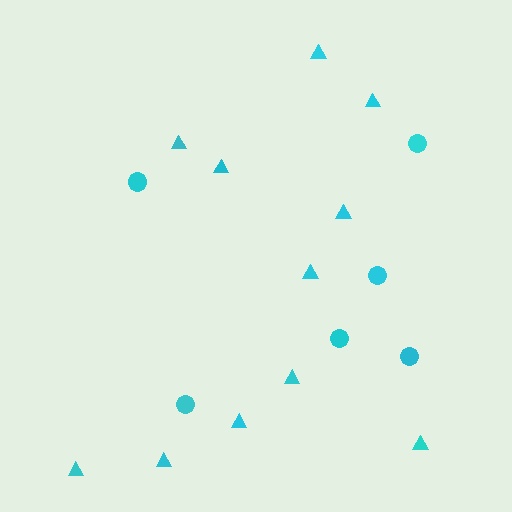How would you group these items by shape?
There are 2 groups: one group of triangles (11) and one group of circles (6).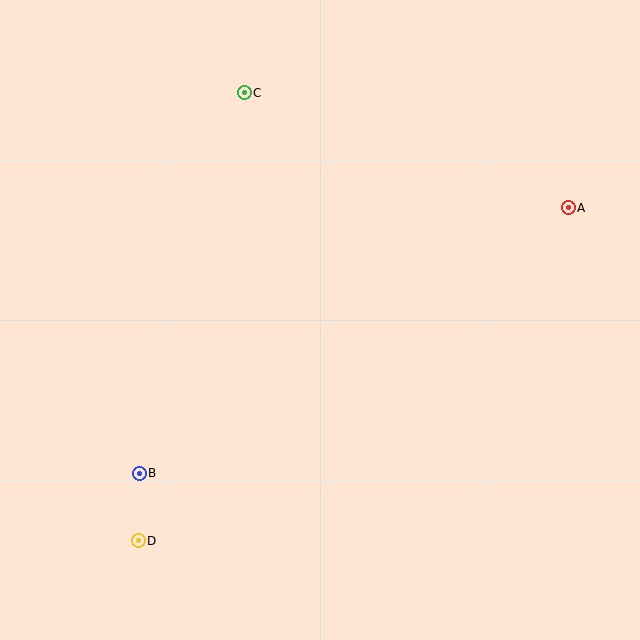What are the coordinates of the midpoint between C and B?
The midpoint between C and B is at (192, 283).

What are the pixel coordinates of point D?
Point D is at (138, 541).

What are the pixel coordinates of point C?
Point C is at (244, 93).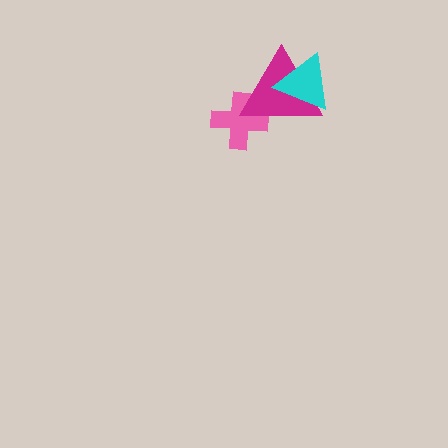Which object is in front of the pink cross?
The magenta triangle is in front of the pink cross.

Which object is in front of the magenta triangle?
The cyan triangle is in front of the magenta triangle.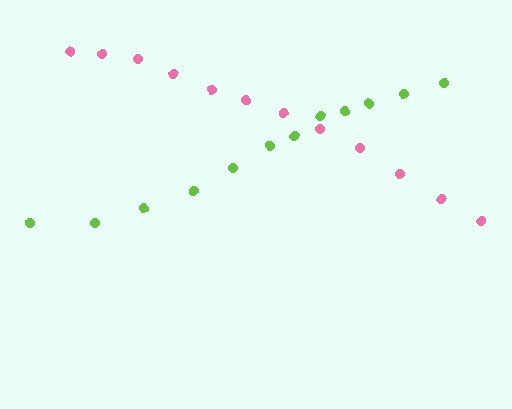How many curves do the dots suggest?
There are 2 distinct paths.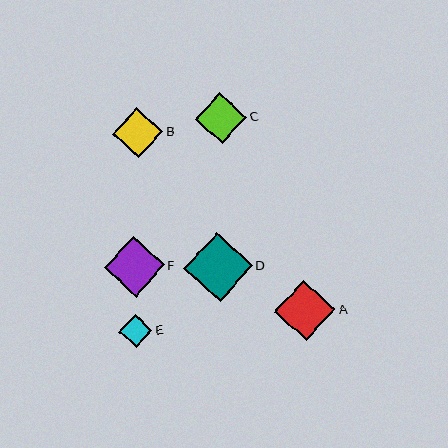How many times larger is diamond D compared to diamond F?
Diamond D is approximately 1.1 times the size of diamond F.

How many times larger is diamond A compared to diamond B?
Diamond A is approximately 1.2 times the size of diamond B.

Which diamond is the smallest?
Diamond E is the smallest with a size of approximately 34 pixels.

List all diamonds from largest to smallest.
From largest to smallest: D, A, F, C, B, E.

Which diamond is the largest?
Diamond D is the largest with a size of approximately 69 pixels.